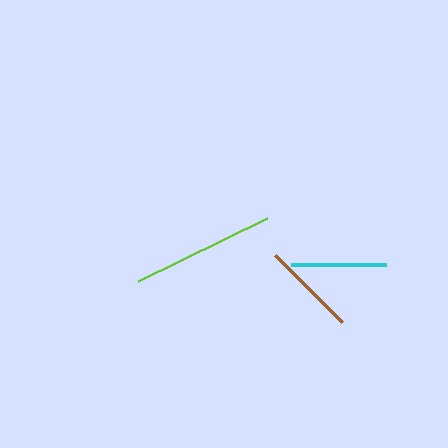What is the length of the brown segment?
The brown segment is approximately 94 pixels long.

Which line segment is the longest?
The lime line is the longest at approximately 144 pixels.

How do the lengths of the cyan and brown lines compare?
The cyan and brown lines are approximately the same length.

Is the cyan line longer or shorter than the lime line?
The lime line is longer than the cyan line.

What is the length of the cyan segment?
The cyan segment is approximately 95 pixels long.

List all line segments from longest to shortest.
From longest to shortest: lime, cyan, brown.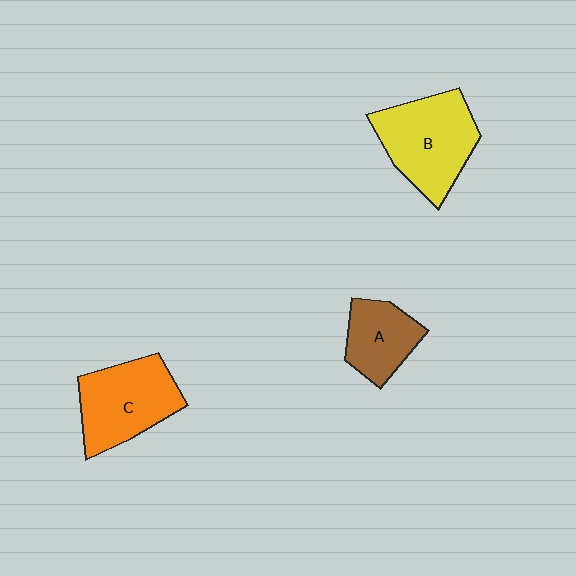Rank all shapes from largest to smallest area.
From largest to smallest: B (yellow), C (orange), A (brown).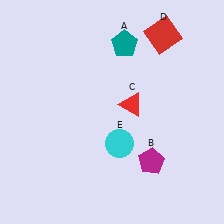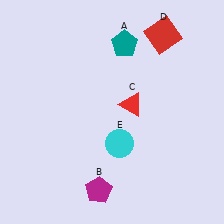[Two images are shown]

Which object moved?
The magenta pentagon (B) moved left.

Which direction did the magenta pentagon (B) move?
The magenta pentagon (B) moved left.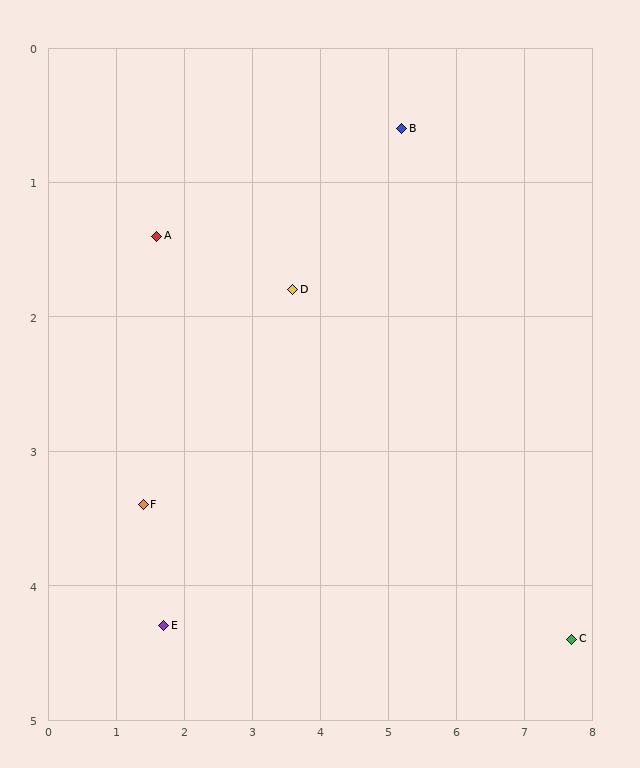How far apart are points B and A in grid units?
Points B and A are about 3.7 grid units apart.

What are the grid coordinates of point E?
Point E is at approximately (1.7, 4.3).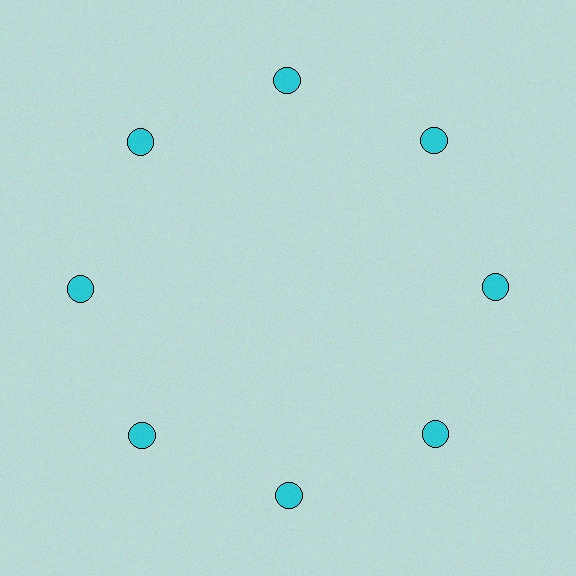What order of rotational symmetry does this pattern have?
This pattern has 8-fold rotational symmetry.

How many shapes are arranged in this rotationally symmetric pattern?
There are 8 shapes, arranged in 8 groups of 1.